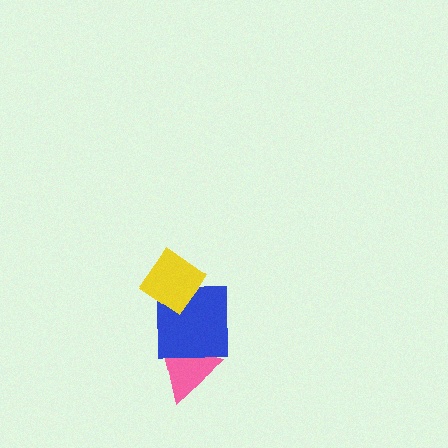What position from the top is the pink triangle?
The pink triangle is 3rd from the top.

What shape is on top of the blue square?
The yellow diamond is on top of the blue square.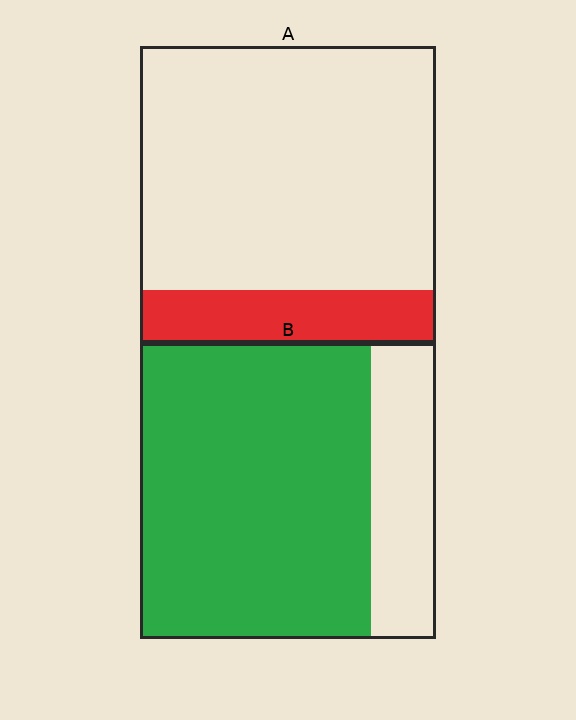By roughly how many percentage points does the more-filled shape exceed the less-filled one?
By roughly 60 percentage points (B over A).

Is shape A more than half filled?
No.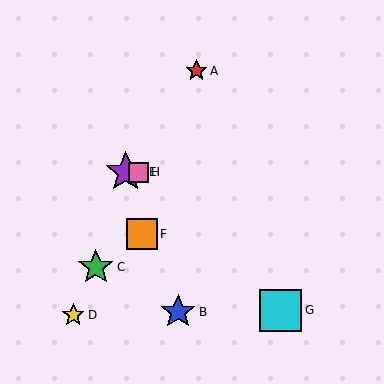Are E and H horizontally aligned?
Yes, both are at y≈172.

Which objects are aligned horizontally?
Objects E, H are aligned horizontally.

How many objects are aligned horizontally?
2 objects (E, H) are aligned horizontally.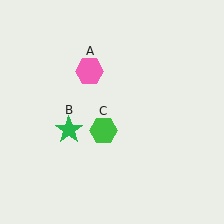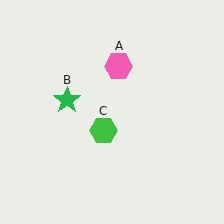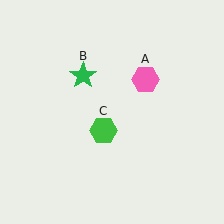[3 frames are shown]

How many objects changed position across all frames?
2 objects changed position: pink hexagon (object A), green star (object B).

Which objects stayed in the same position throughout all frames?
Green hexagon (object C) remained stationary.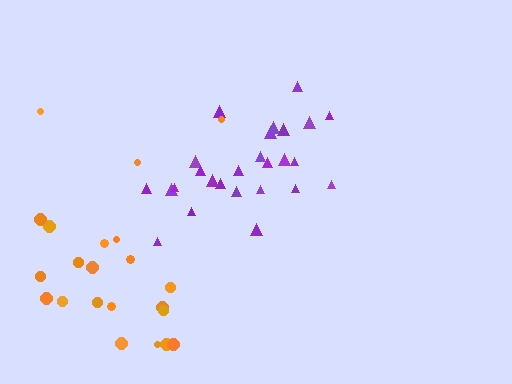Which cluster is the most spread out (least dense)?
Orange.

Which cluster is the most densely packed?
Purple.